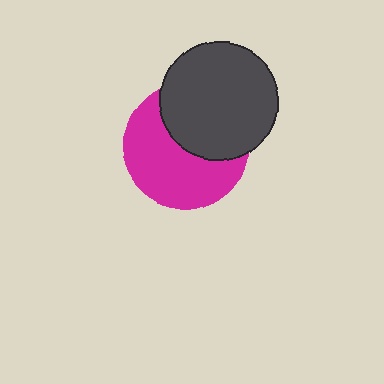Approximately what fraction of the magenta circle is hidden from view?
Roughly 42% of the magenta circle is hidden behind the dark gray circle.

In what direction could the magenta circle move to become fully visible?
The magenta circle could move down. That would shift it out from behind the dark gray circle entirely.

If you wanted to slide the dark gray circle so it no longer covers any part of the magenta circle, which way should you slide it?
Slide it up — that is the most direct way to separate the two shapes.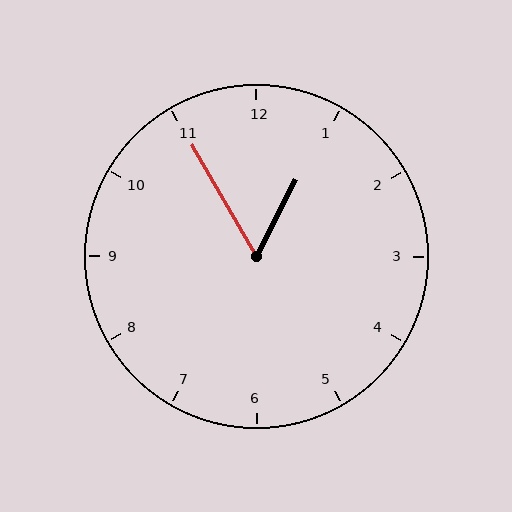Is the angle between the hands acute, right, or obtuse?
It is acute.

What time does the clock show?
12:55.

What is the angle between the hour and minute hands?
Approximately 58 degrees.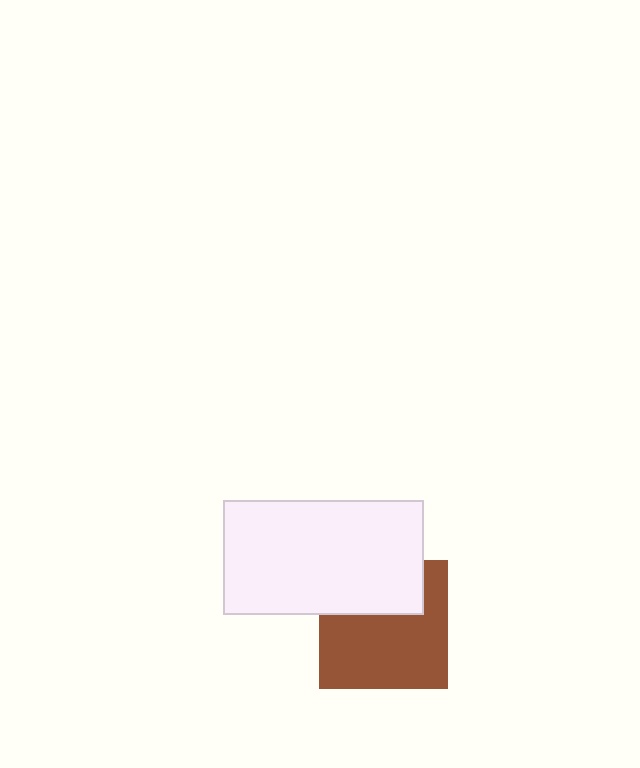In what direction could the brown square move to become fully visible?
The brown square could move down. That would shift it out from behind the white rectangle entirely.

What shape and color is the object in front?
The object in front is a white rectangle.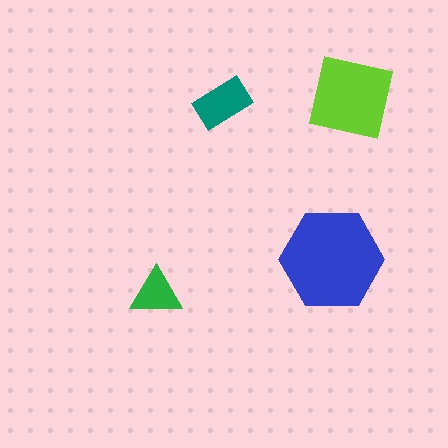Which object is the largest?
The blue hexagon.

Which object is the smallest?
The green triangle.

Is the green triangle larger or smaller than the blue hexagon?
Smaller.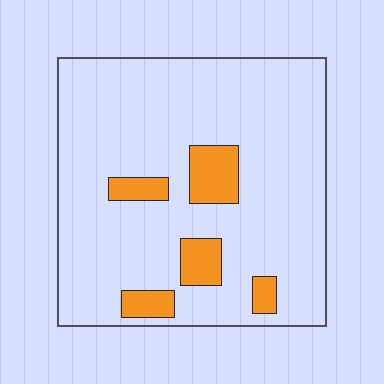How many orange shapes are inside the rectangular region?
5.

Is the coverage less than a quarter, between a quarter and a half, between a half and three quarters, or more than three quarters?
Less than a quarter.